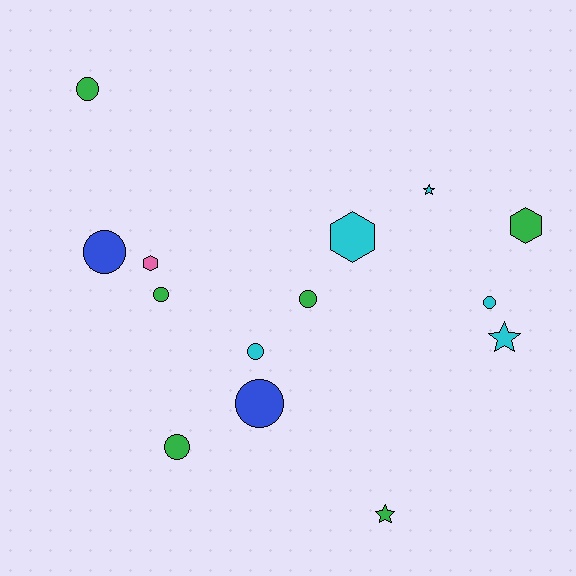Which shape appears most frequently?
Circle, with 8 objects.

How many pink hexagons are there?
There is 1 pink hexagon.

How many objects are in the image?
There are 14 objects.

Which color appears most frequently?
Green, with 6 objects.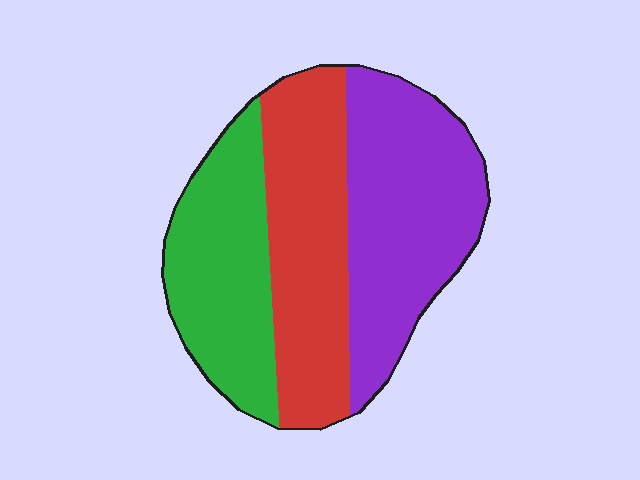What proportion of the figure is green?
Green covers 29% of the figure.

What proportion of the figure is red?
Red covers around 35% of the figure.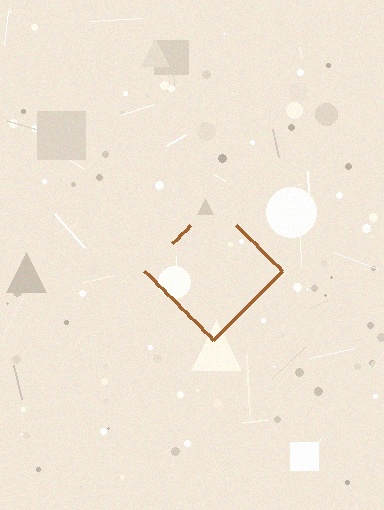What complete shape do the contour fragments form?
The contour fragments form a diamond.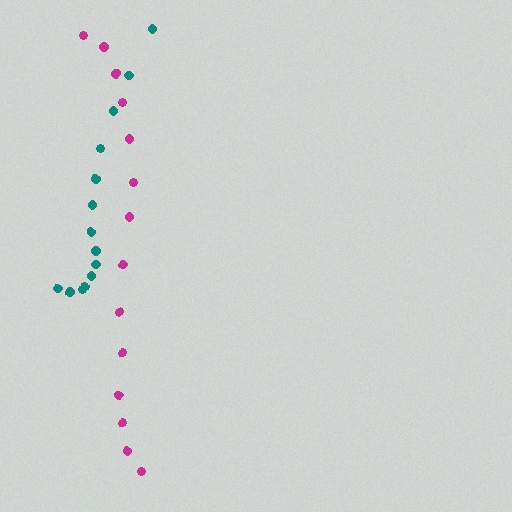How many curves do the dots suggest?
There are 2 distinct paths.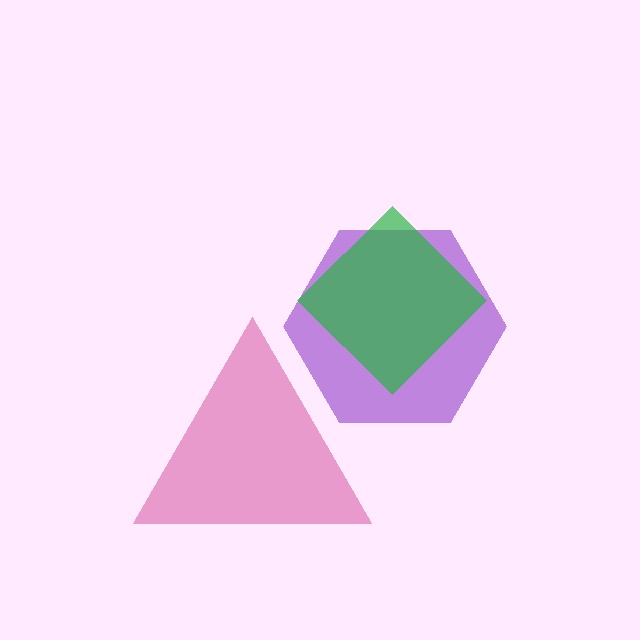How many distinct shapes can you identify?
There are 3 distinct shapes: a purple hexagon, a green diamond, a pink triangle.